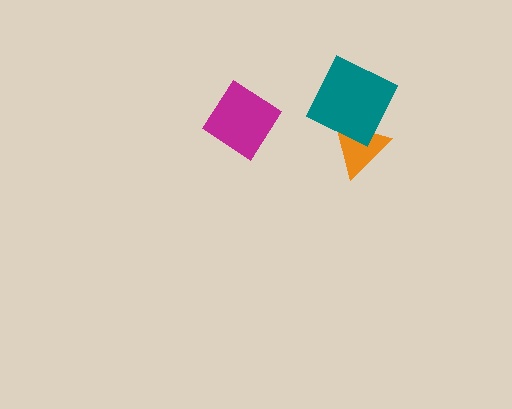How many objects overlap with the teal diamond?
1 object overlaps with the teal diamond.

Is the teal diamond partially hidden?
No, no other shape covers it.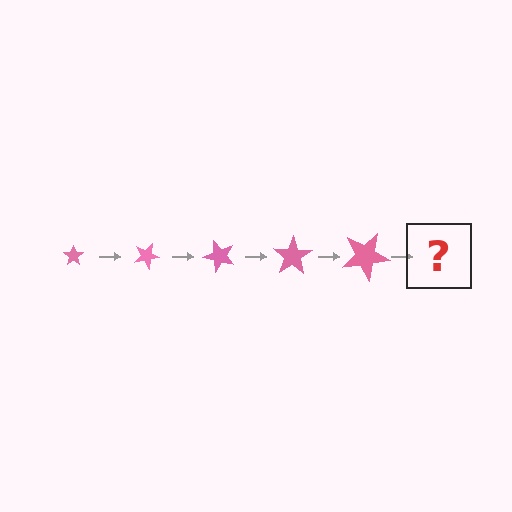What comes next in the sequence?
The next element should be a star, larger than the previous one and rotated 125 degrees from the start.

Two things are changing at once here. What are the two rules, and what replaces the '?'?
The two rules are that the star grows larger each step and it rotates 25 degrees each step. The '?' should be a star, larger than the previous one and rotated 125 degrees from the start.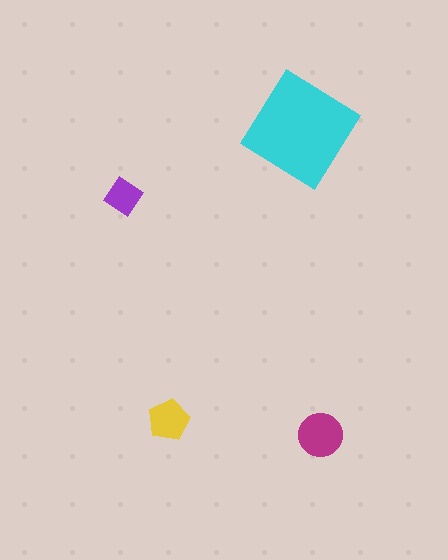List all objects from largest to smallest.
The cyan diamond, the magenta circle, the yellow pentagon, the purple diamond.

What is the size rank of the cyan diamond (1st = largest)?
1st.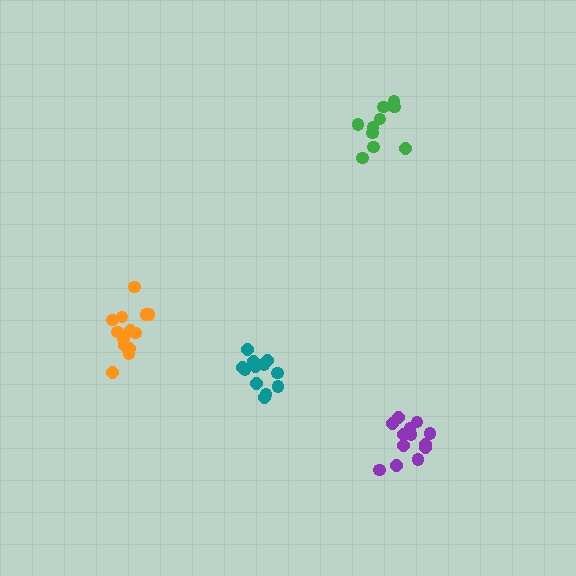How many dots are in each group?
Group 1: 12 dots, Group 2: 10 dots, Group 3: 13 dots, Group 4: 13 dots (48 total).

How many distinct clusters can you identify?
There are 4 distinct clusters.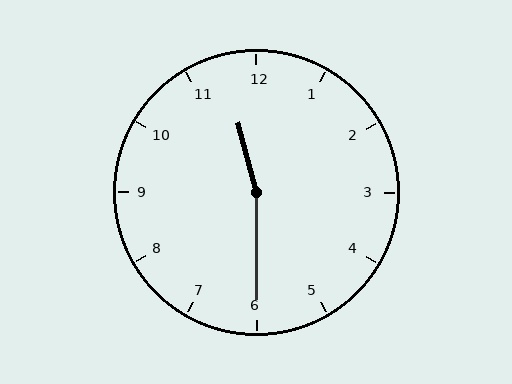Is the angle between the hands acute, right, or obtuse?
It is obtuse.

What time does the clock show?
11:30.